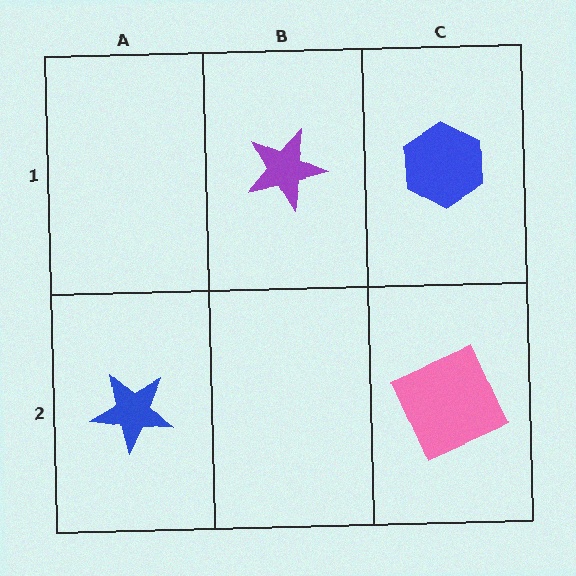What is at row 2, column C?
A pink square.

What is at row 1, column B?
A purple star.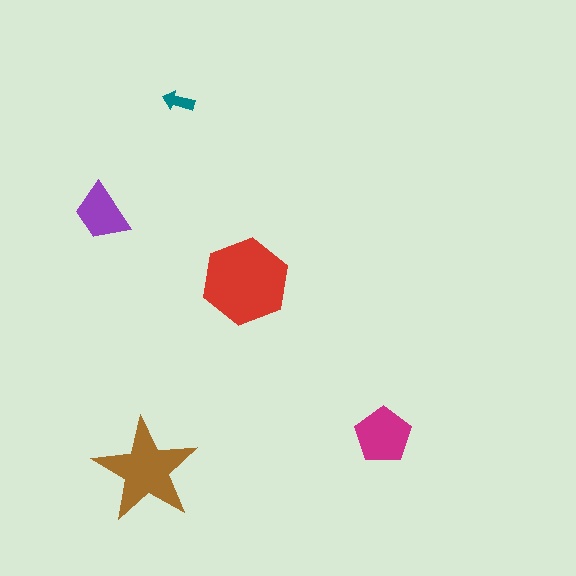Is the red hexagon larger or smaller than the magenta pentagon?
Larger.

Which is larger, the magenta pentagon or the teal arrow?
The magenta pentagon.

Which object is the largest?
The red hexagon.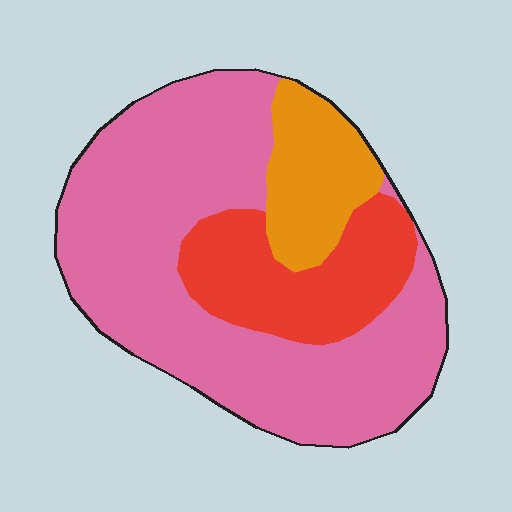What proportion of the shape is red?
Red covers about 20% of the shape.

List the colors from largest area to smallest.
From largest to smallest: pink, red, orange.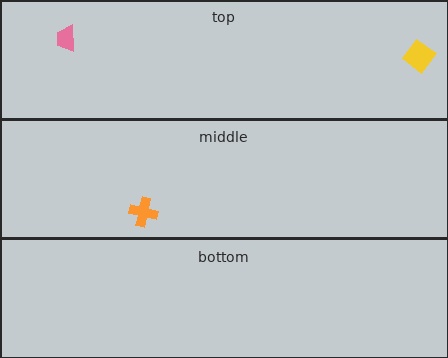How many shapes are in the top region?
2.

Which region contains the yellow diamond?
The top region.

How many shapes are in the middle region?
1.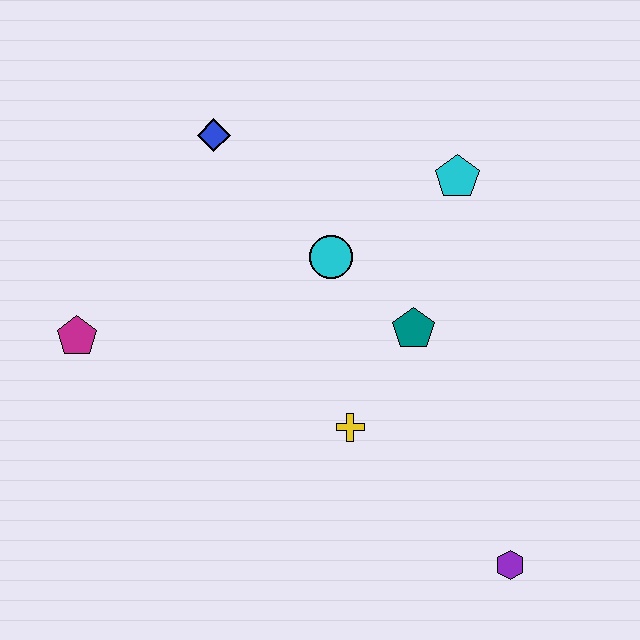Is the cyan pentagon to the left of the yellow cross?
No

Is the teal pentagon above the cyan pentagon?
No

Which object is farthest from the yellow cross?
The blue diamond is farthest from the yellow cross.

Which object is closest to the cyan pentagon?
The cyan circle is closest to the cyan pentagon.